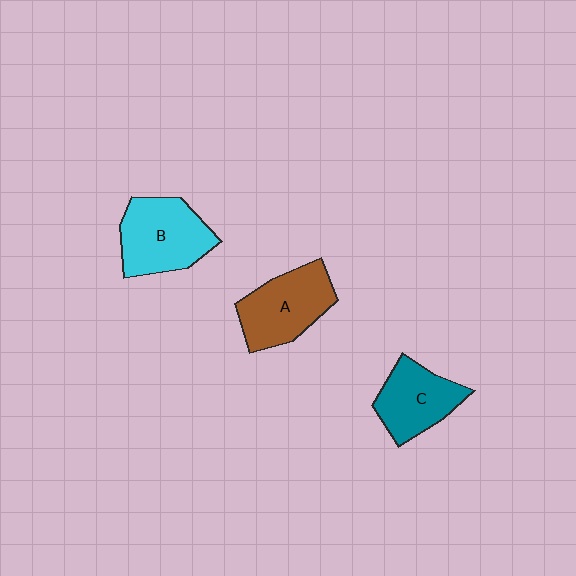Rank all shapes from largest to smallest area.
From largest to smallest: B (cyan), A (brown), C (teal).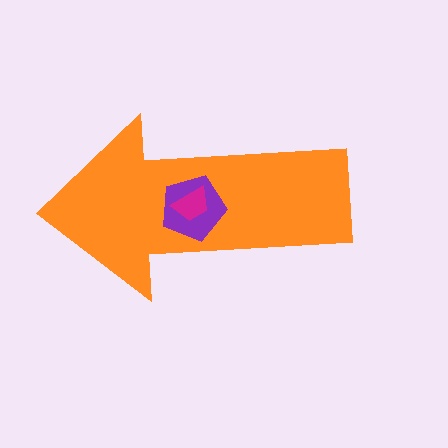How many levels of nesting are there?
3.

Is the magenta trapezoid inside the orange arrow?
Yes.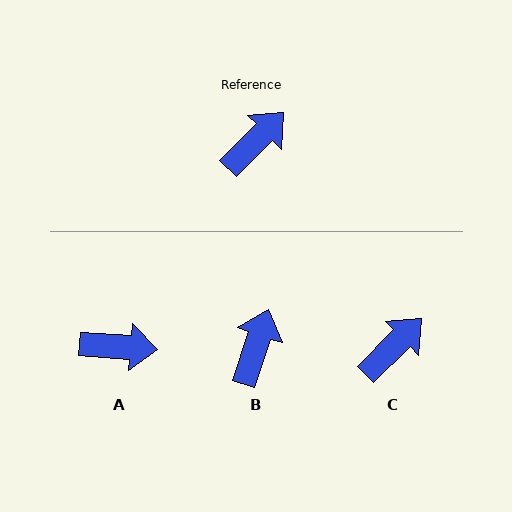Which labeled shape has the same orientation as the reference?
C.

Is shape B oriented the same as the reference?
No, it is off by about 27 degrees.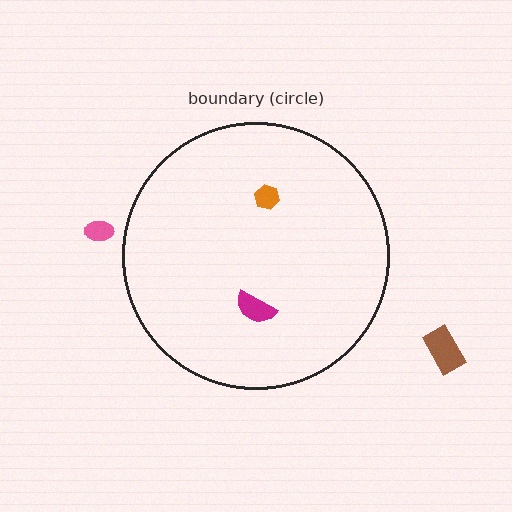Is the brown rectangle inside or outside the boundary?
Outside.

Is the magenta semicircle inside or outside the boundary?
Inside.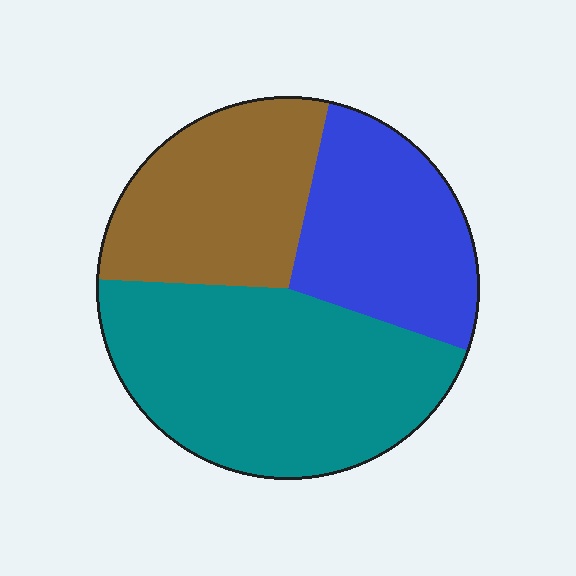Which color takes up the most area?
Teal, at roughly 45%.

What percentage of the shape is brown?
Brown takes up about one quarter (1/4) of the shape.